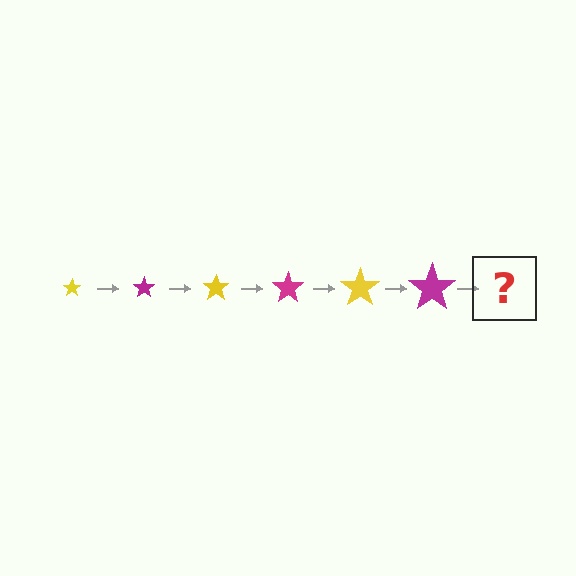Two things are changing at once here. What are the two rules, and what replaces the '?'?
The two rules are that the star grows larger each step and the color cycles through yellow and magenta. The '?' should be a yellow star, larger than the previous one.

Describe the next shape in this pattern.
It should be a yellow star, larger than the previous one.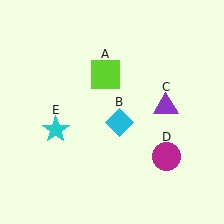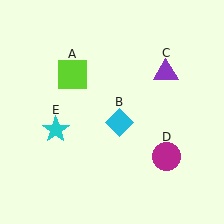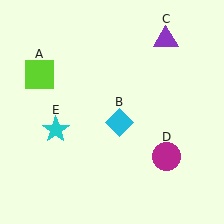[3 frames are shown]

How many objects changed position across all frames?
2 objects changed position: lime square (object A), purple triangle (object C).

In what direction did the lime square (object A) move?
The lime square (object A) moved left.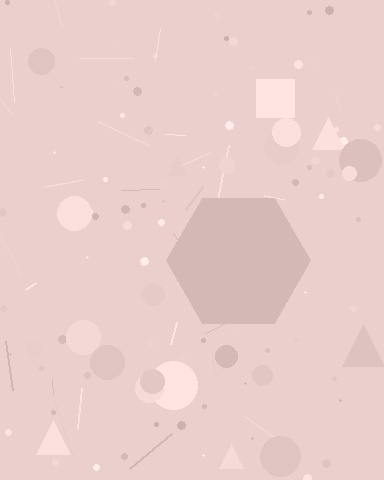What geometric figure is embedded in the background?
A hexagon is embedded in the background.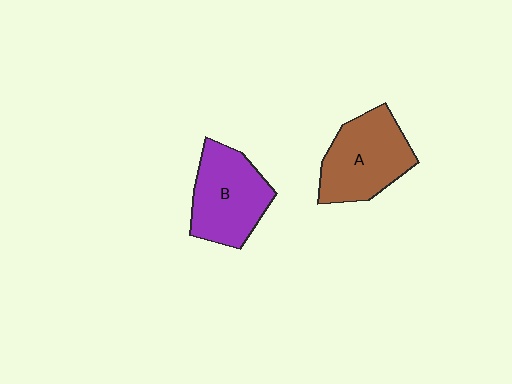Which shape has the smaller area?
Shape B (purple).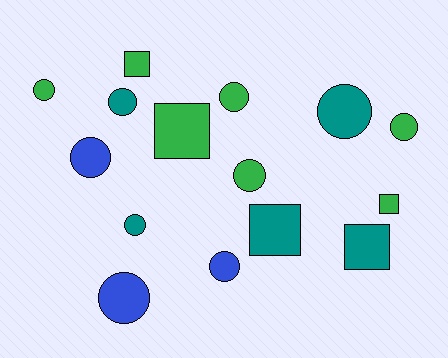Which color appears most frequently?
Green, with 7 objects.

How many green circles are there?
There are 4 green circles.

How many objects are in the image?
There are 15 objects.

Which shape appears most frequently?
Circle, with 10 objects.